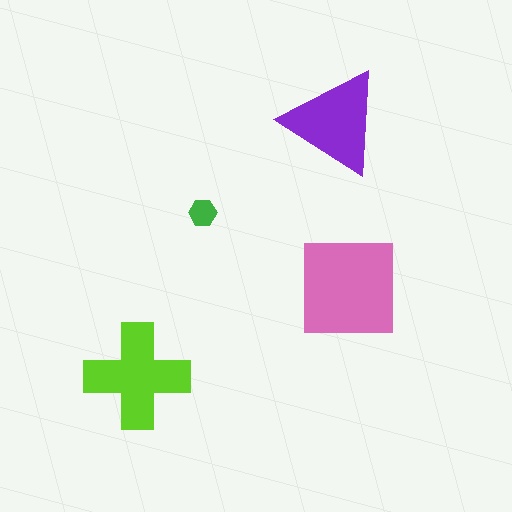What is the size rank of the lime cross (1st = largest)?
2nd.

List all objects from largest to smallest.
The pink square, the lime cross, the purple triangle, the green hexagon.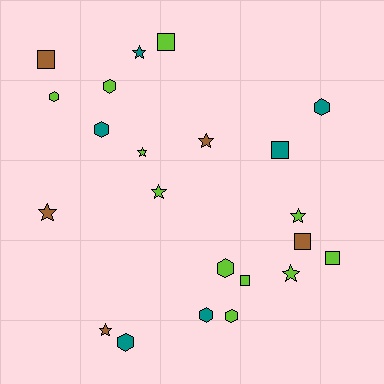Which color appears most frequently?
Lime, with 11 objects.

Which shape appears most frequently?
Hexagon, with 8 objects.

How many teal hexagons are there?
There are 4 teal hexagons.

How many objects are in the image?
There are 22 objects.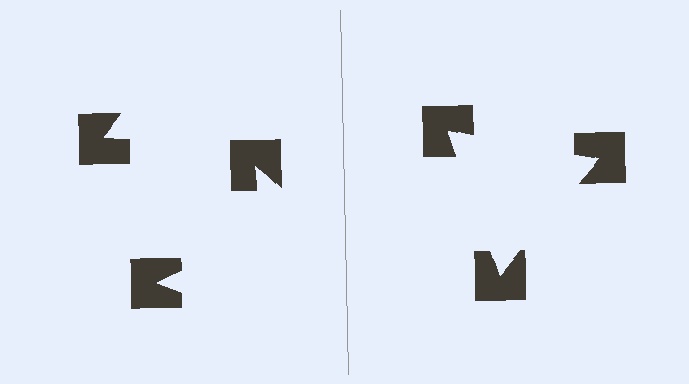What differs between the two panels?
The notched squares are positioned identically on both sides; only the wedge orientations differ. On the right they align to a triangle; on the left they are misaligned.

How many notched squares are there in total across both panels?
6 — 3 on each side.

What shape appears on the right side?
An illusory triangle.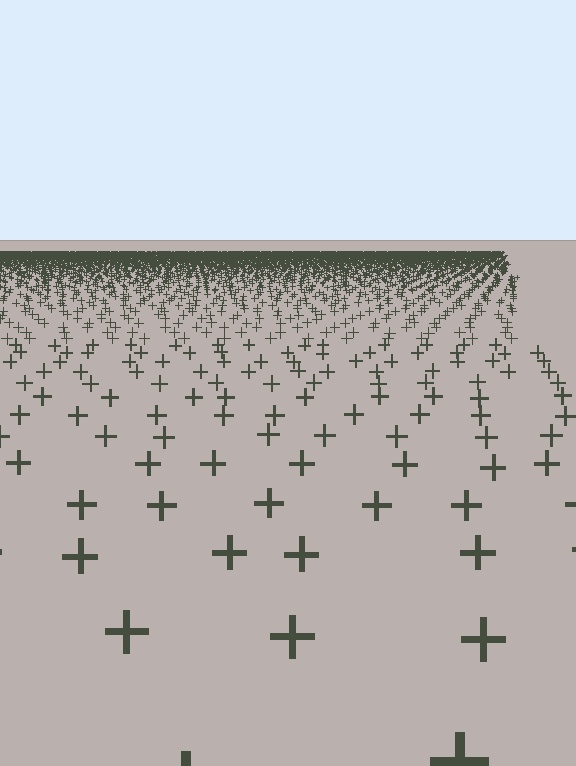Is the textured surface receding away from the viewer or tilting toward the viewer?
The surface is receding away from the viewer. Texture elements get smaller and denser toward the top.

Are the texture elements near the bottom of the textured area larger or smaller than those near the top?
Larger. Near the bottom, elements are closer to the viewer and appear at a bigger on-screen size.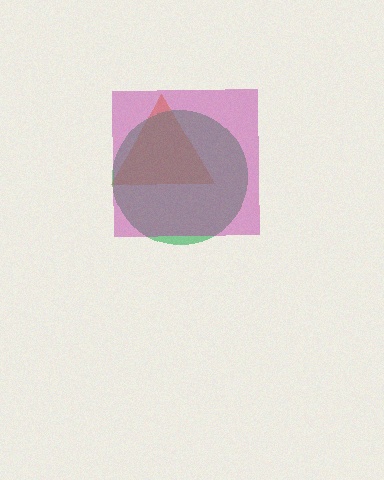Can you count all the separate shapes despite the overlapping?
Yes, there are 3 separate shapes.